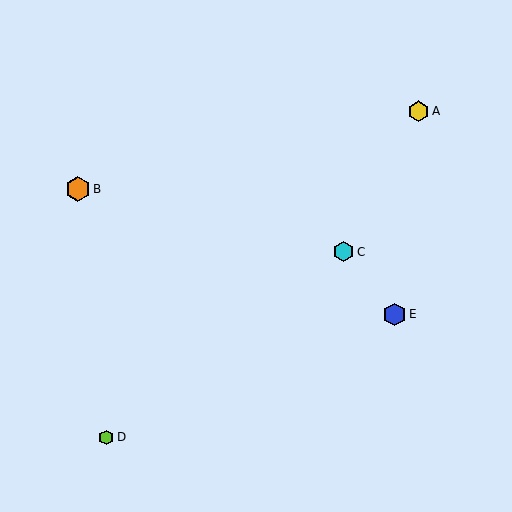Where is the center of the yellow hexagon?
The center of the yellow hexagon is at (419, 111).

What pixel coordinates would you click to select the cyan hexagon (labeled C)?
Click at (343, 252) to select the cyan hexagon C.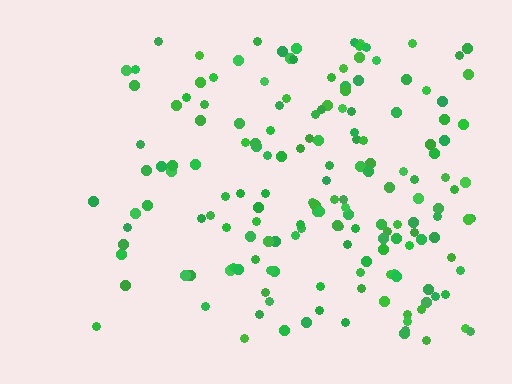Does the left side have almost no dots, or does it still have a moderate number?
Still a moderate number, just noticeably fewer than the right.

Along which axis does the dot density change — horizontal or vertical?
Horizontal.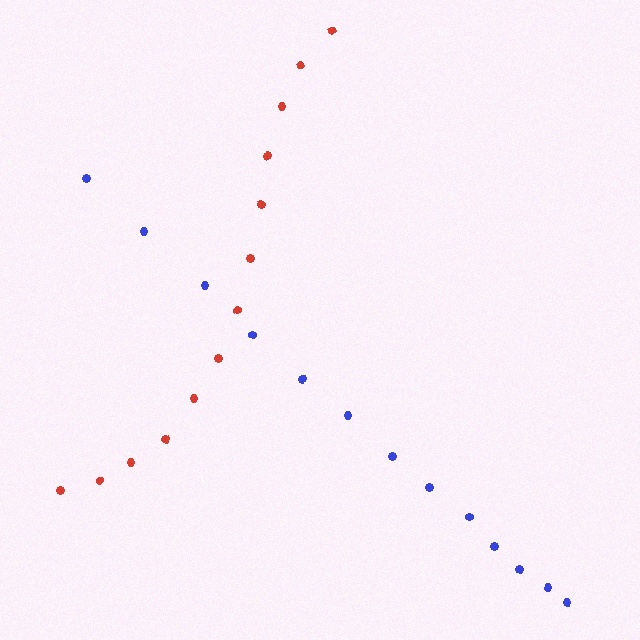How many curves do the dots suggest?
There are 2 distinct paths.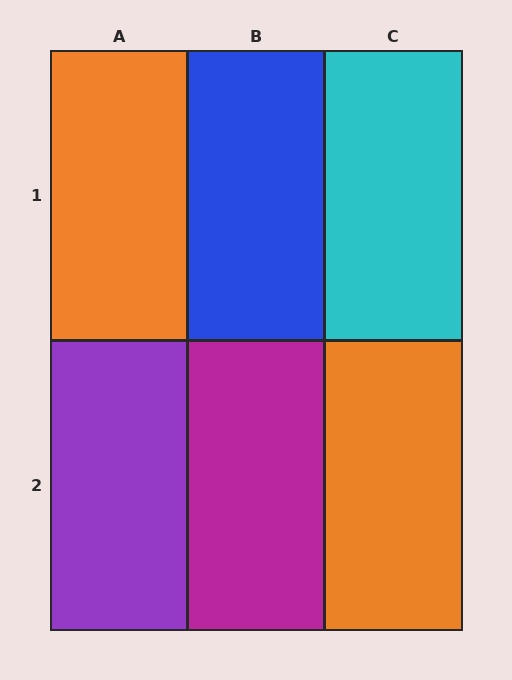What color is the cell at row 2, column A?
Purple.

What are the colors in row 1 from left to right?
Orange, blue, cyan.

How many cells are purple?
1 cell is purple.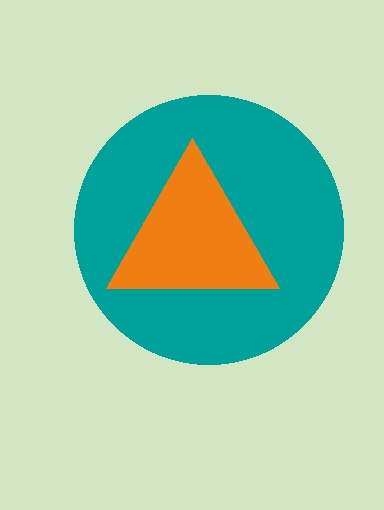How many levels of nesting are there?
2.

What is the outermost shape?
The teal circle.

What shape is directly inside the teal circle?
The orange triangle.